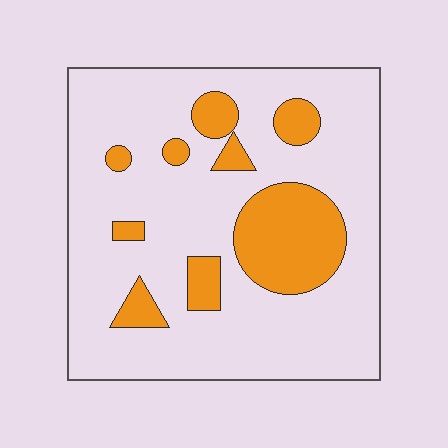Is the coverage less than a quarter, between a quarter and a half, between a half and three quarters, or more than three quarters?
Less than a quarter.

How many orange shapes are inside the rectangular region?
9.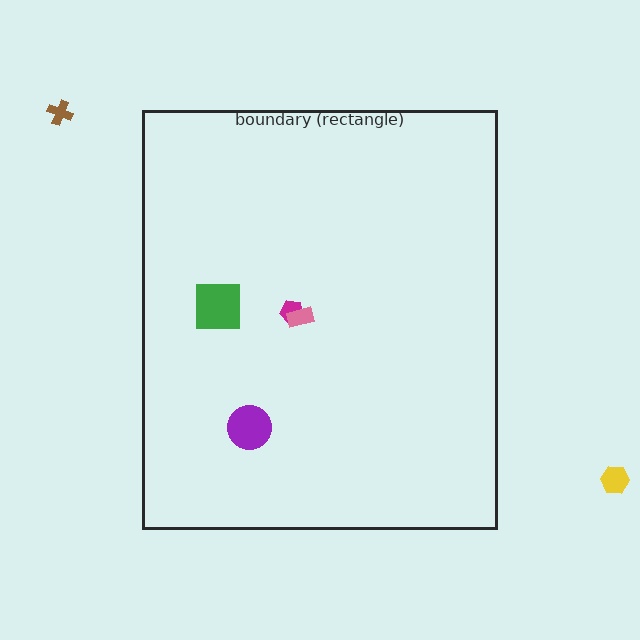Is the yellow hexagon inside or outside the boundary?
Outside.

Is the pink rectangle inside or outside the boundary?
Inside.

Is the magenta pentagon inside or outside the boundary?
Inside.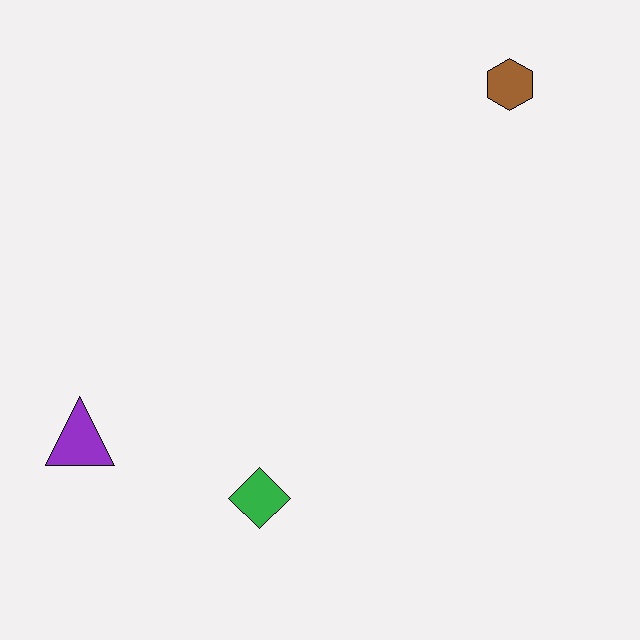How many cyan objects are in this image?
There are no cyan objects.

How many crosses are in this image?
There are no crosses.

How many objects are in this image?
There are 3 objects.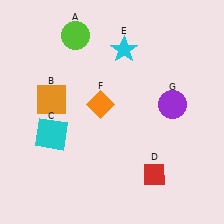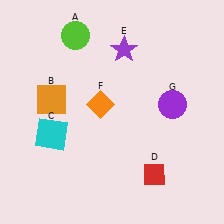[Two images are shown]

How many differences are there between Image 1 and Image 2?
There is 1 difference between the two images.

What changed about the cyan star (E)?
In Image 1, E is cyan. In Image 2, it changed to purple.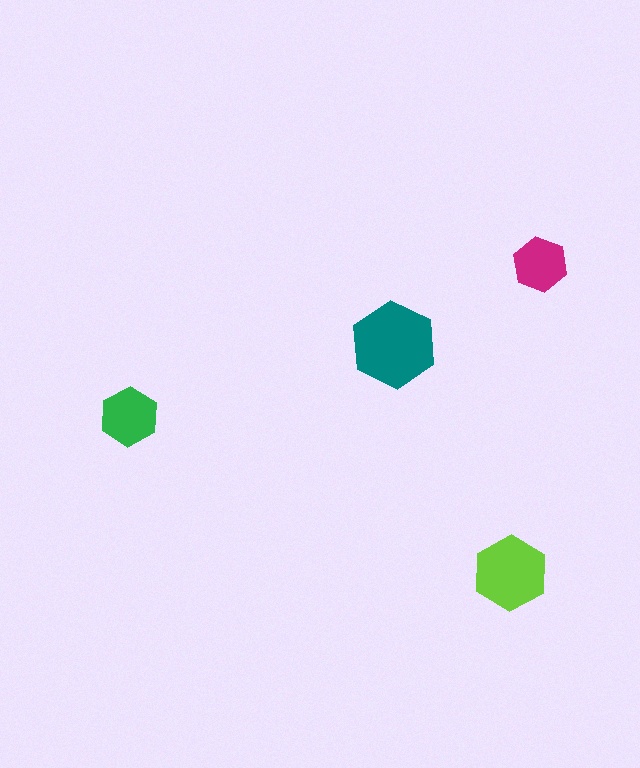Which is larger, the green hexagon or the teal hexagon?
The teal one.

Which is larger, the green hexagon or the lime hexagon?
The lime one.